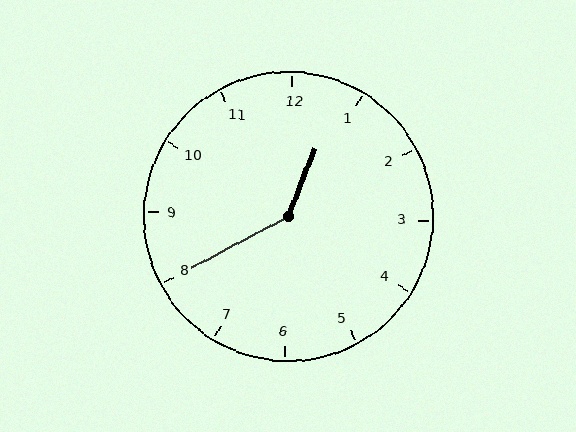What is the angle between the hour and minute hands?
Approximately 140 degrees.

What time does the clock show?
12:40.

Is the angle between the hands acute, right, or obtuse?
It is obtuse.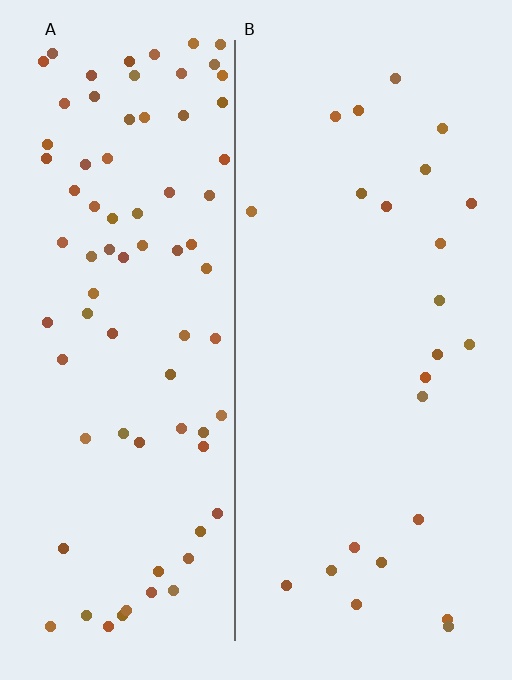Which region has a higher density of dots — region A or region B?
A (the left).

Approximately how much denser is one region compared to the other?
Approximately 3.4× — region A over region B.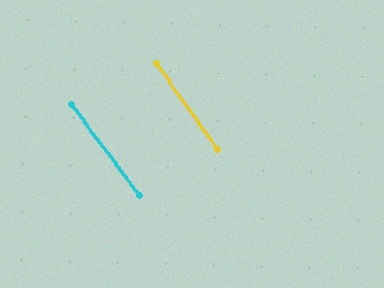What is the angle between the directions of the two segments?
Approximately 1 degree.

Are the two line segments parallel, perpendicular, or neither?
Parallel — their directions differ by only 1.0°.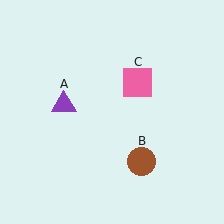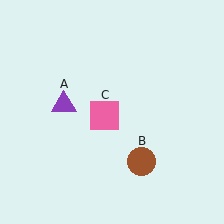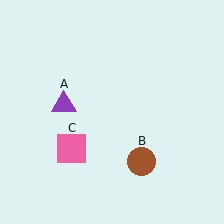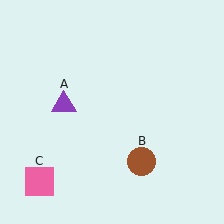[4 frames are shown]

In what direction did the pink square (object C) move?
The pink square (object C) moved down and to the left.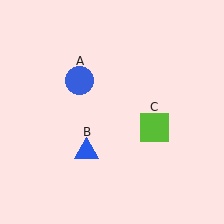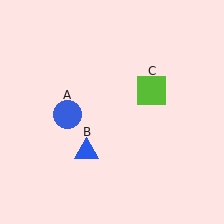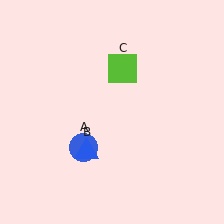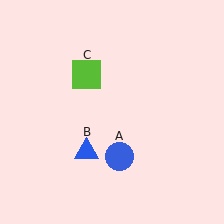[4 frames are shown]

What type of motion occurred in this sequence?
The blue circle (object A), lime square (object C) rotated counterclockwise around the center of the scene.